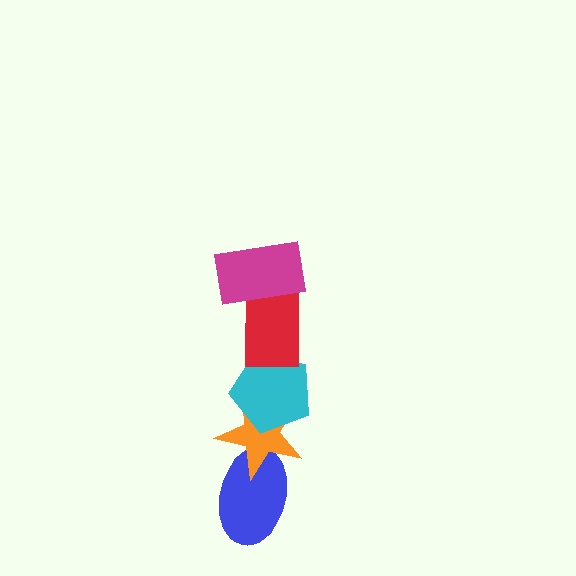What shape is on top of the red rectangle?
The magenta rectangle is on top of the red rectangle.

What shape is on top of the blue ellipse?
The orange star is on top of the blue ellipse.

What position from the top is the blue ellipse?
The blue ellipse is 5th from the top.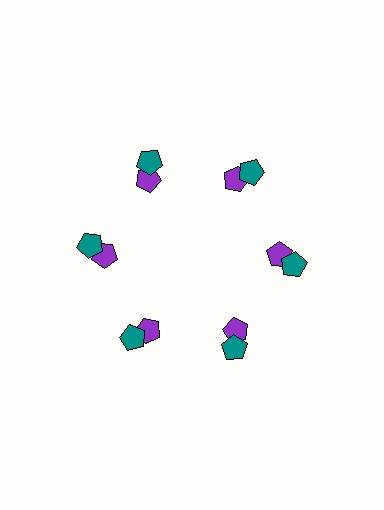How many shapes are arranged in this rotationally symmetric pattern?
There are 12 shapes, arranged in 6 groups of 2.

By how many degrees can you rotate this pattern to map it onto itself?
The pattern maps onto itself every 60 degrees of rotation.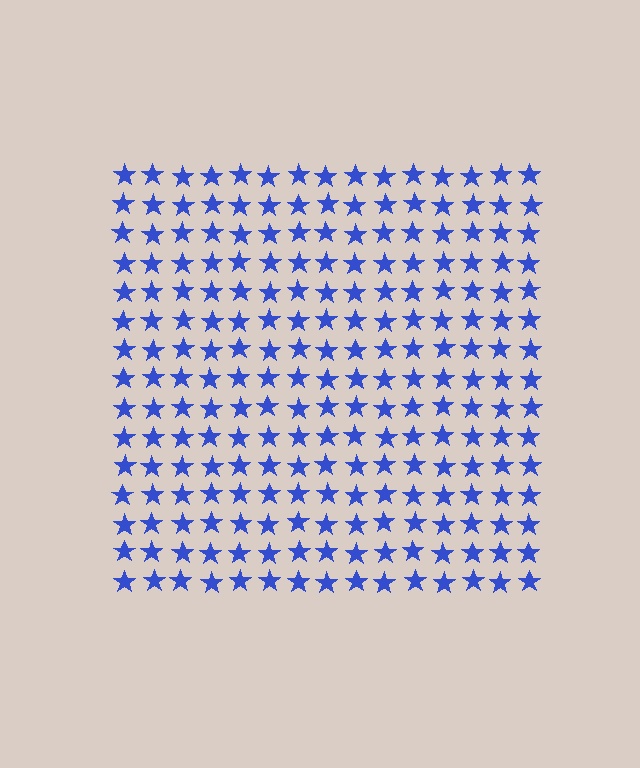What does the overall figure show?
The overall figure shows a square.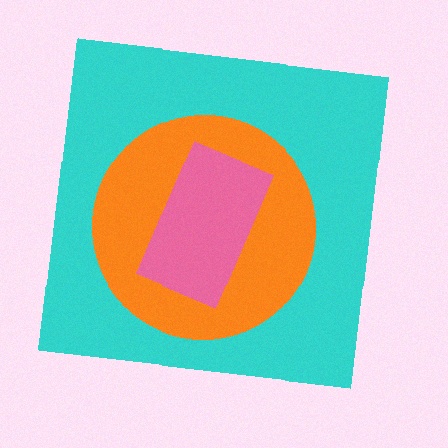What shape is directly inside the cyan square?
The orange circle.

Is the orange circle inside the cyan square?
Yes.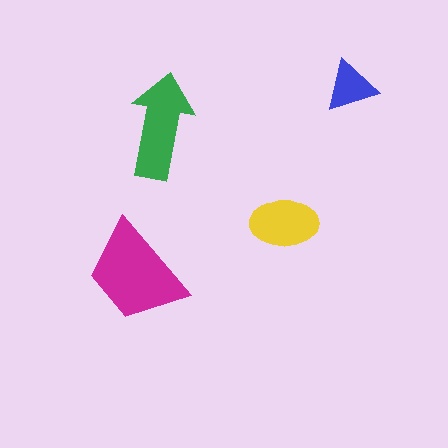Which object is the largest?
The magenta trapezoid.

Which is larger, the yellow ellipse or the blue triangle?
The yellow ellipse.